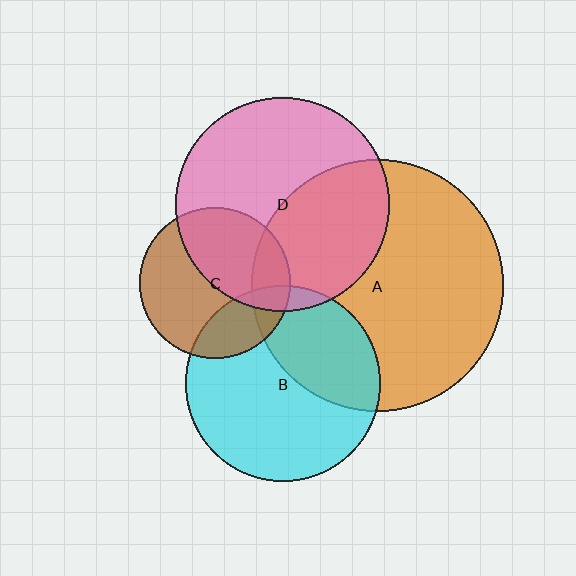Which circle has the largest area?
Circle A (orange).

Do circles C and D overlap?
Yes.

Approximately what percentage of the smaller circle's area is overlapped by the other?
Approximately 45%.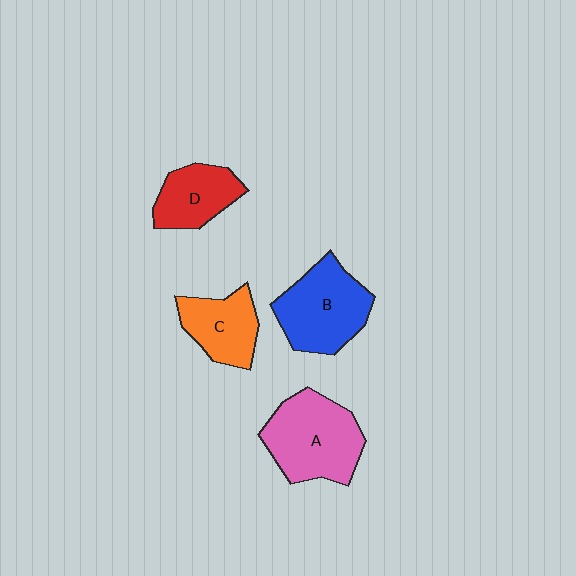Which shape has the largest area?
Shape A (pink).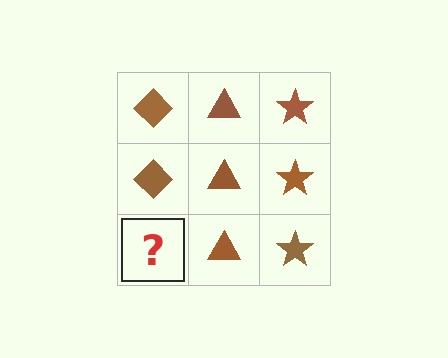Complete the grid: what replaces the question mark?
The question mark should be replaced with a brown diamond.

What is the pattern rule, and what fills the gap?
The rule is that each column has a consistent shape. The gap should be filled with a brown diamond.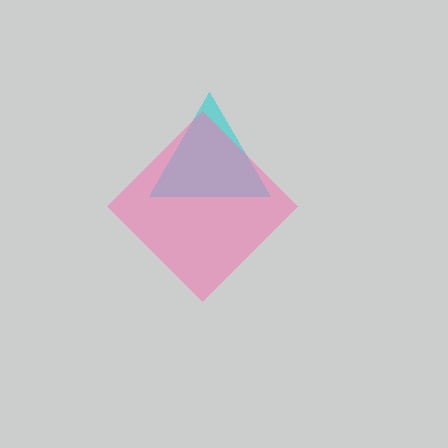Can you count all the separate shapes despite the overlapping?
Yes, there are 2 separate shapes.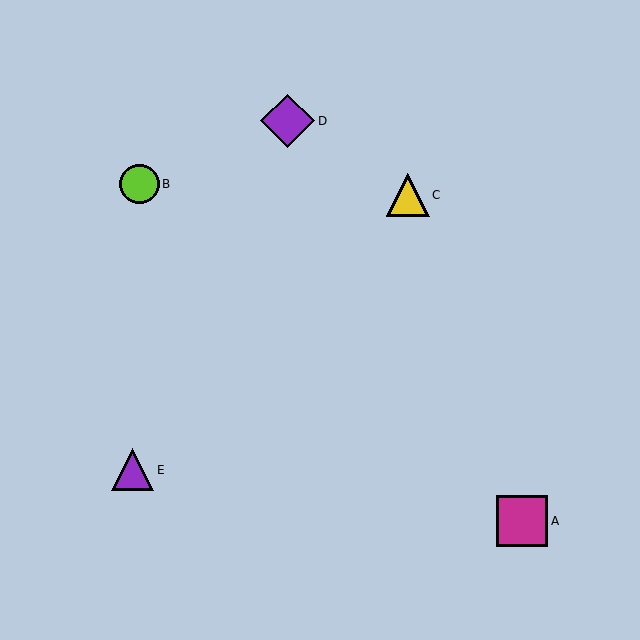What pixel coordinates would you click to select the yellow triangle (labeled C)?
Click at (408, 195) to select the yellow triangle C.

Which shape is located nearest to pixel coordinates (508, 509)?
The magenta square (labeled A) at (522, 521) is nearest to that location.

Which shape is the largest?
The purple diamond (labeled D) is the largest.